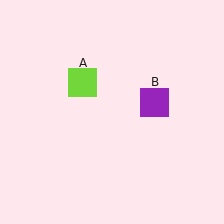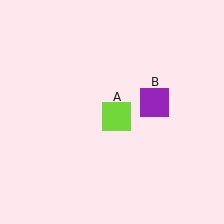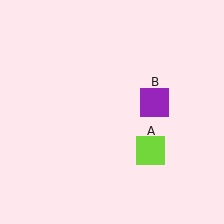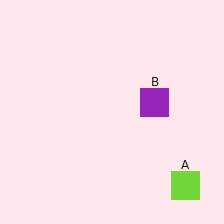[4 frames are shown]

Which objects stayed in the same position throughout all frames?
Purple square (object B) remained stationary.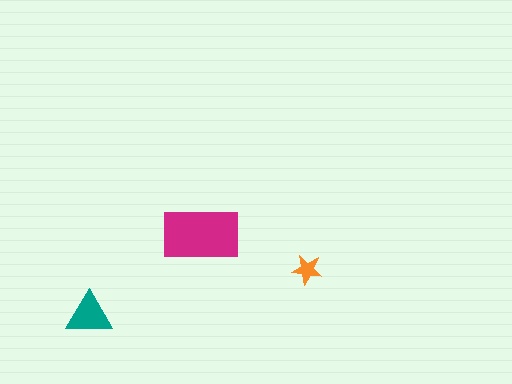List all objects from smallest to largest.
The orange star, the teal triangle, the magenta rectangle.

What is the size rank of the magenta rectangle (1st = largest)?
1st.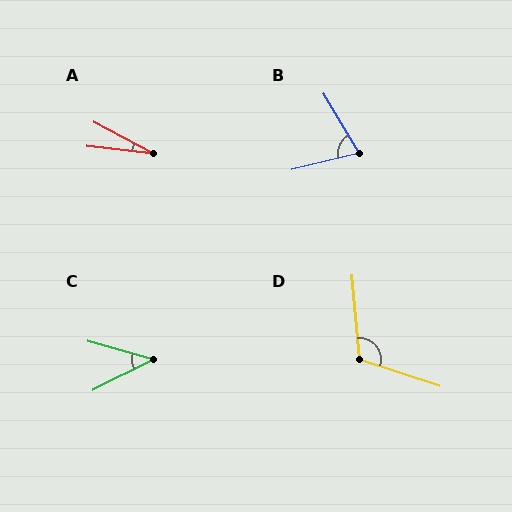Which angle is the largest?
D, at approximately 113 degrees.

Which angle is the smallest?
A, at approximately 21 degrees.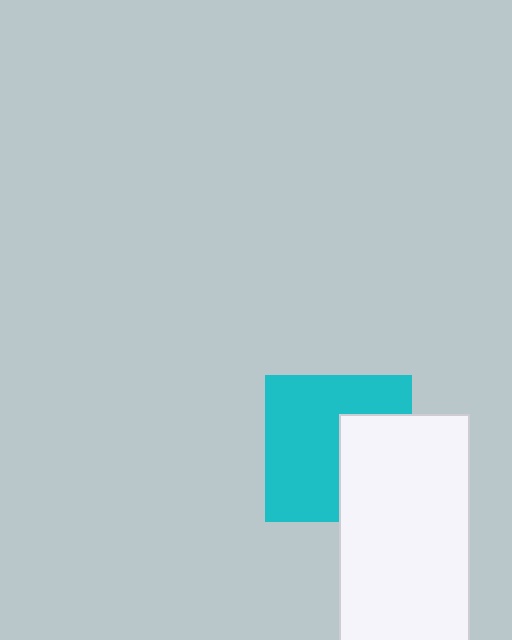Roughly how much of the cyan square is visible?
About half of it is visible (roughly 64%).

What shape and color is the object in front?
The object in front is a white rectangle.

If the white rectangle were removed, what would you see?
You would see the complete cyan square.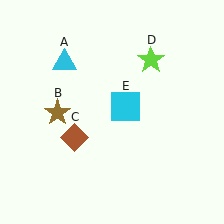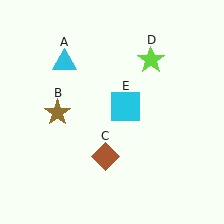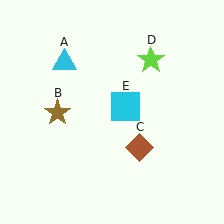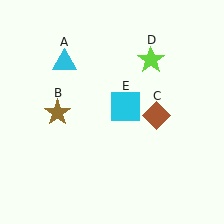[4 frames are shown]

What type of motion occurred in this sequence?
The brown diamond (object C) rotated counterclockwise around the center of the scene.